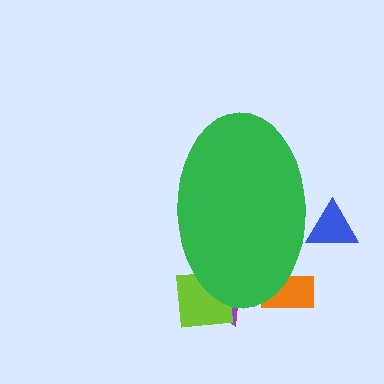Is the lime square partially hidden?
Yes, the lime square is partially hidden behind the green ellipse.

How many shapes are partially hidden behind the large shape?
4 shapes are partially hidden.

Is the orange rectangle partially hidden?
Yes, the orange rectangle is partially hidden behind the green ellipse.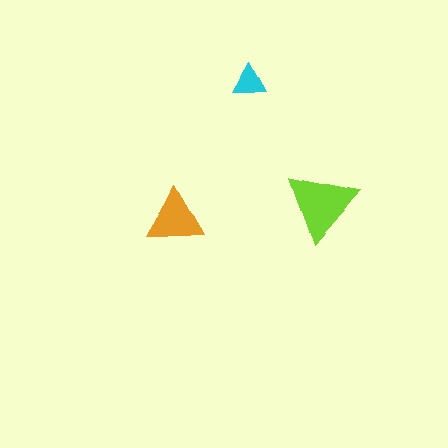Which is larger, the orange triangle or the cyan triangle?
The orange one.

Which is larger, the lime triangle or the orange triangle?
The lime one.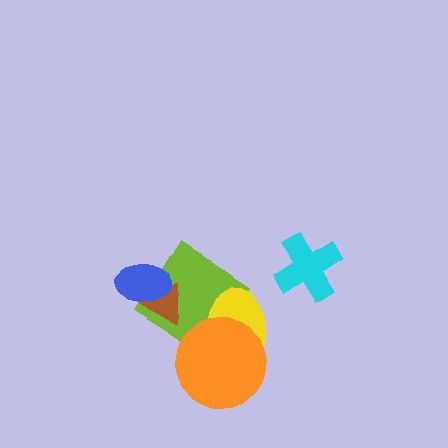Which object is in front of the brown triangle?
The blue ellipse is in front of the brown triangle.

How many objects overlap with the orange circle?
2 objects overlap with the orange circle.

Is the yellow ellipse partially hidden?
Yes, it is partially covered by another shape.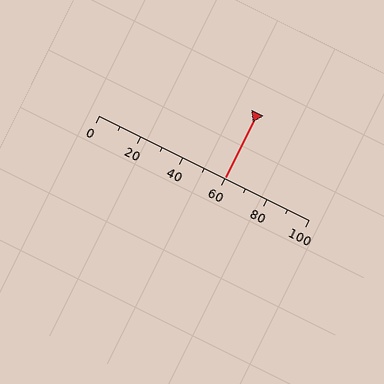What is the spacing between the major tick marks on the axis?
The major ticks are spaced 20 apart.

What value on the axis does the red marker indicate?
The marker indicates approximately 60.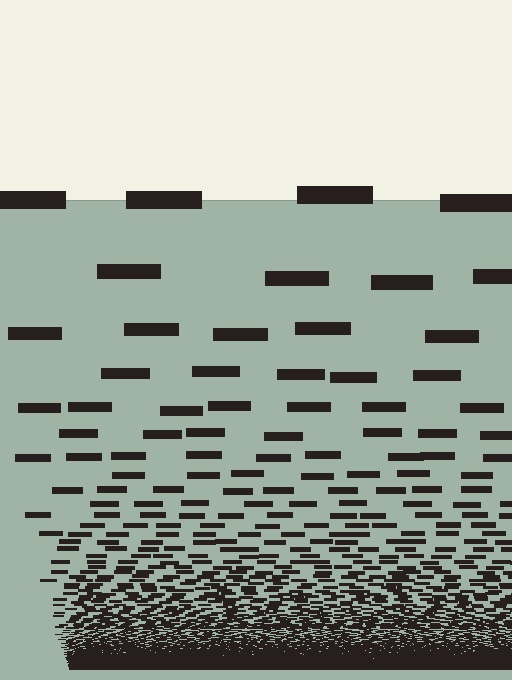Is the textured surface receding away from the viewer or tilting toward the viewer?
The surface appears to tilt toward the viewer. Texture elements get larger and sparser toward the top.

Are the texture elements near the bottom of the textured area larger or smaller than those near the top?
Smaller. The gradient is inverted — elements near the bottom are smaller and denser.